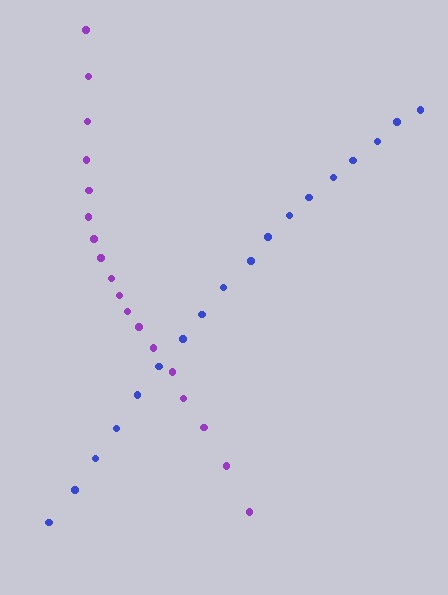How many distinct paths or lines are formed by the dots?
There are 2 distinct paths.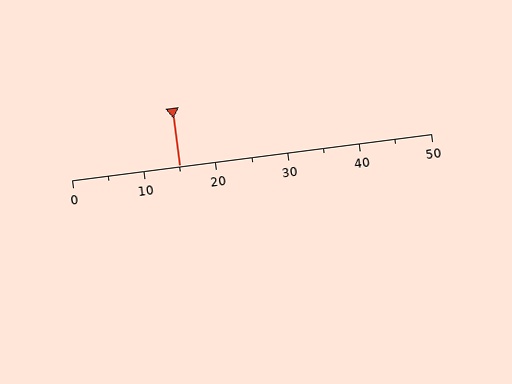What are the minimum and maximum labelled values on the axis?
The axis runs from 0 to 50.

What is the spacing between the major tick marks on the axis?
The major ticks are spaced 10 apart.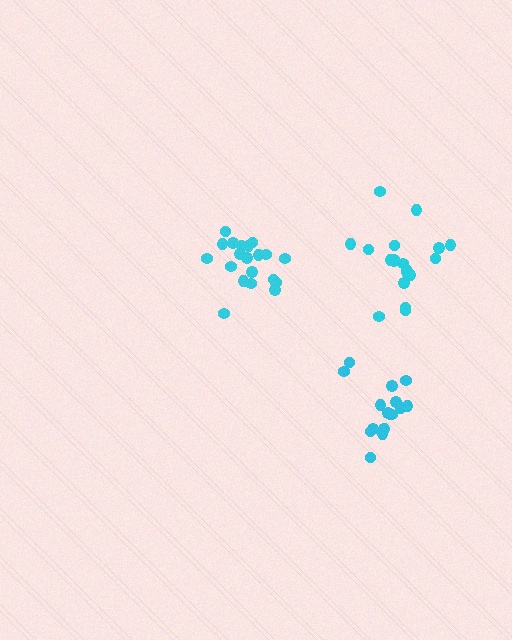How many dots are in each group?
Group 1: 20 dots, Group 2: 19 dots, Group 3: 17 dots (56 total).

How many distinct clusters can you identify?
There are 3 distinct clusters.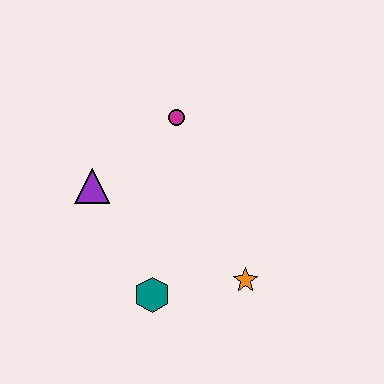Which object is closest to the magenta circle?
The purple triangle is closest to the magenta circle.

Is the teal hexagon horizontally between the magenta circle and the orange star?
No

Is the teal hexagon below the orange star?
Yes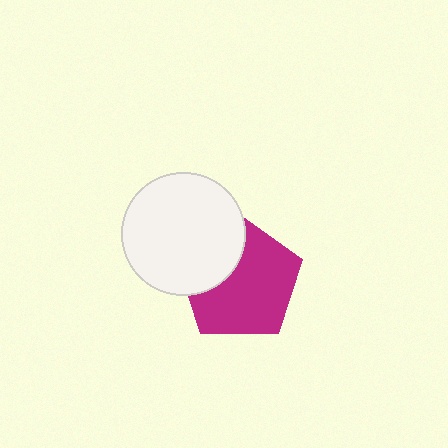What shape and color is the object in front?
The object in front is a white circle.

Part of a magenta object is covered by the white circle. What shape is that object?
It is a pentagon.